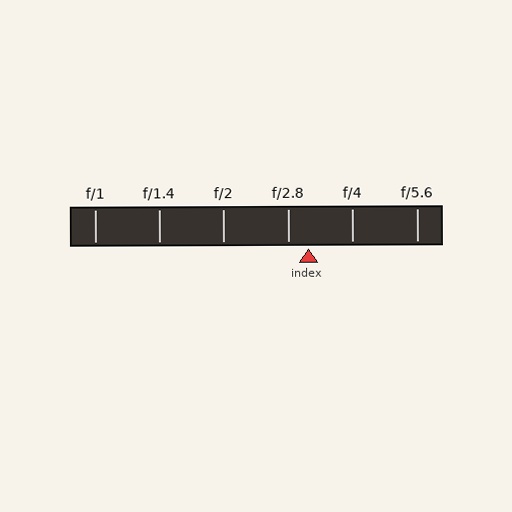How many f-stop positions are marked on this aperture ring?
There are 6 f-stop positions marked.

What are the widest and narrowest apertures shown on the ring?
The widest aperture shown is f/1 and the narrowest is f/5.6.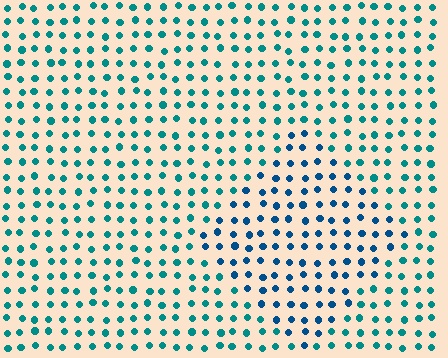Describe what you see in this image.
The image is filled with small teal elements in a uniform arrangement. A diamond-shaped region is visible where the elements are tinted to a slightly different hue, forming a subtle color boundary.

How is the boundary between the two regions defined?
The boundary is defined purely by a slight shift in hue (about 28 degrees). Spacing, size, and orientation are identical on both sides.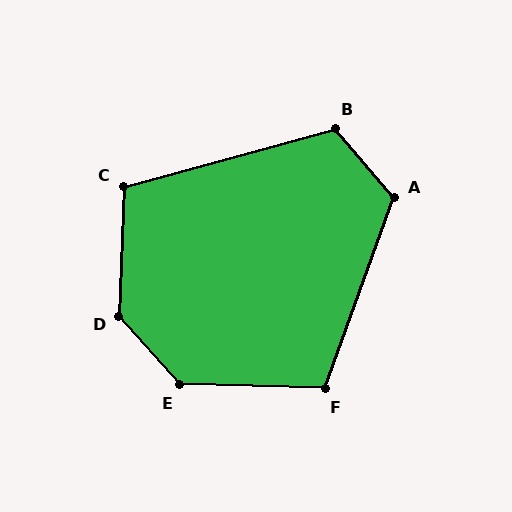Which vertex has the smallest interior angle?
C, at approximately 107 degrees.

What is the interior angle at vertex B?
Approximately 115 degrees (obtuse).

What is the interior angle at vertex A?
Approximately 120 degrees (obtuse).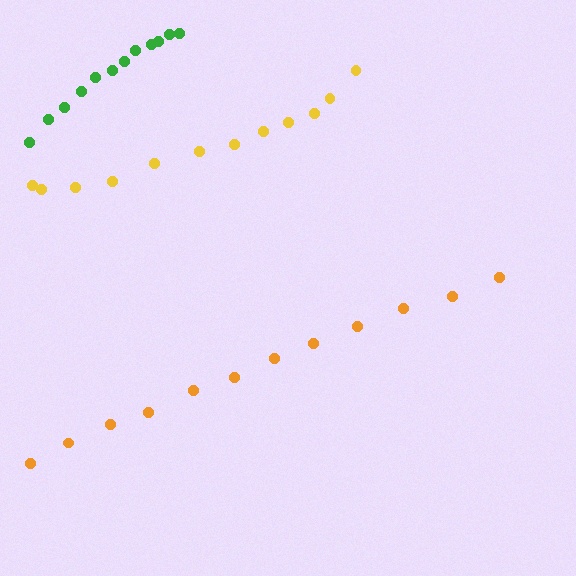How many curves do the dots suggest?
There are 3 distinct paths.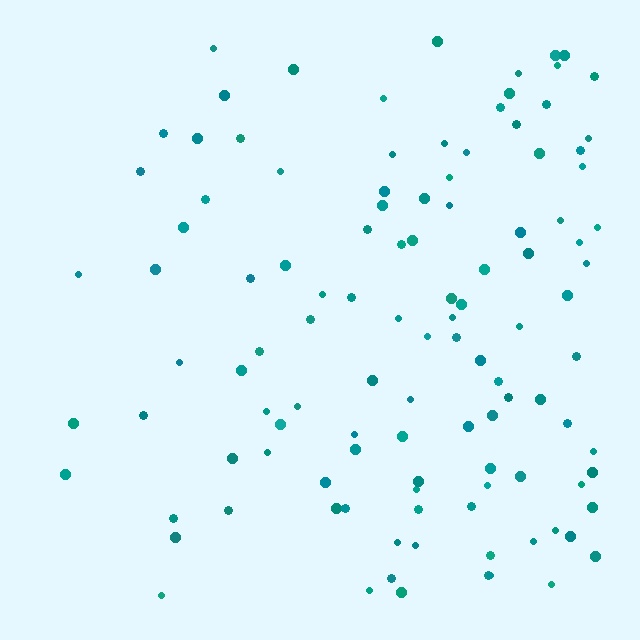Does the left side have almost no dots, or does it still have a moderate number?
Still a moderate number, just noticeably fewer than the right.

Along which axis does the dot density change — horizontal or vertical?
Horizontal.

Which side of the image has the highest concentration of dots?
The right.